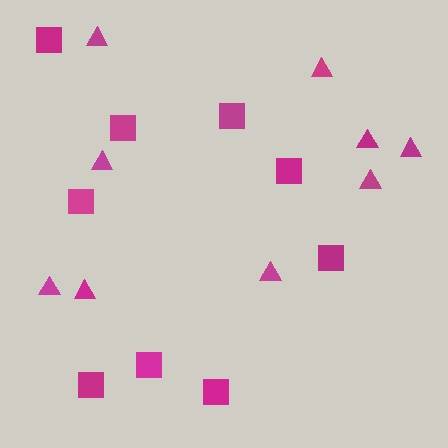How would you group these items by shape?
There are 2 groups: one group of squares (9) and one group of triangles (9).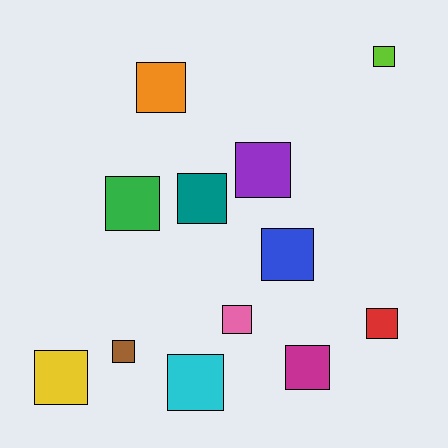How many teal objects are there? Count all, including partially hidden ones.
There is 1 teal object.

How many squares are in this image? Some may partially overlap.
There are 12 squares.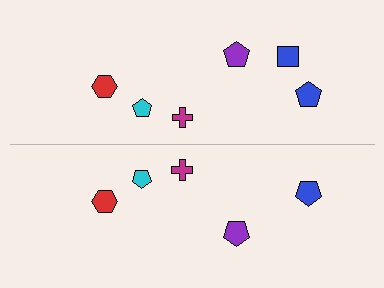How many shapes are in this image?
There are 11 shapes in this image.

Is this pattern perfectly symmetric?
No, the pattern is not perfectly symmetric. A blue square is missing from the bottom side.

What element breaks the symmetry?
A blue square is missing from the bottom side.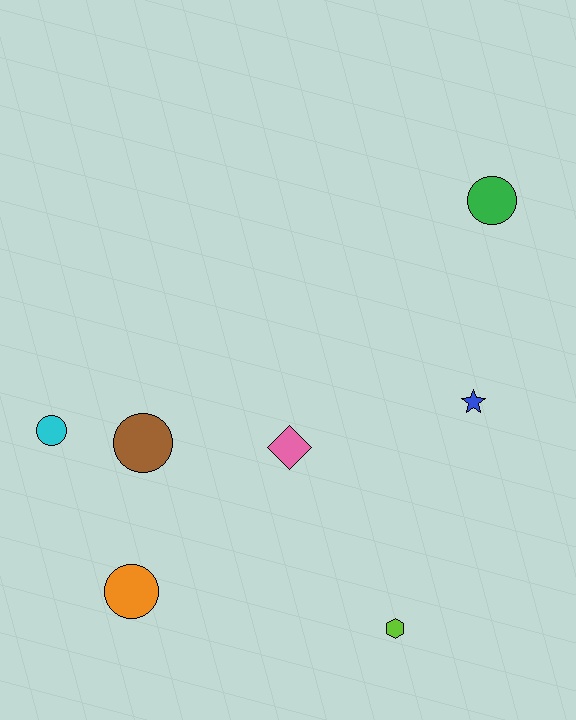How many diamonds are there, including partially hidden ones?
There is 1 diamond.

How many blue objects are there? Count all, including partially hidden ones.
There is 1 blue object.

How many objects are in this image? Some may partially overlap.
There are 7 objects.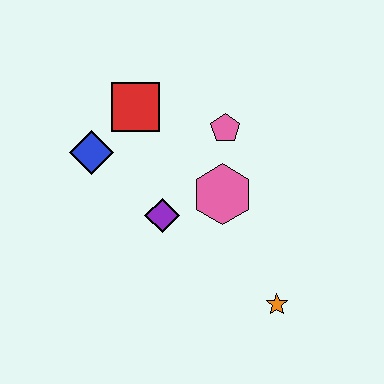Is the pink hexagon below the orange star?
No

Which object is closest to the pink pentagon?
The pink hexagon is closest to the pink pentagon.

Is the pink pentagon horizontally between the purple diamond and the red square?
No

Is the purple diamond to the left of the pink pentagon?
Yes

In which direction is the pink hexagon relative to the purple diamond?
The pink hexagon is to the right of the purple diamond.